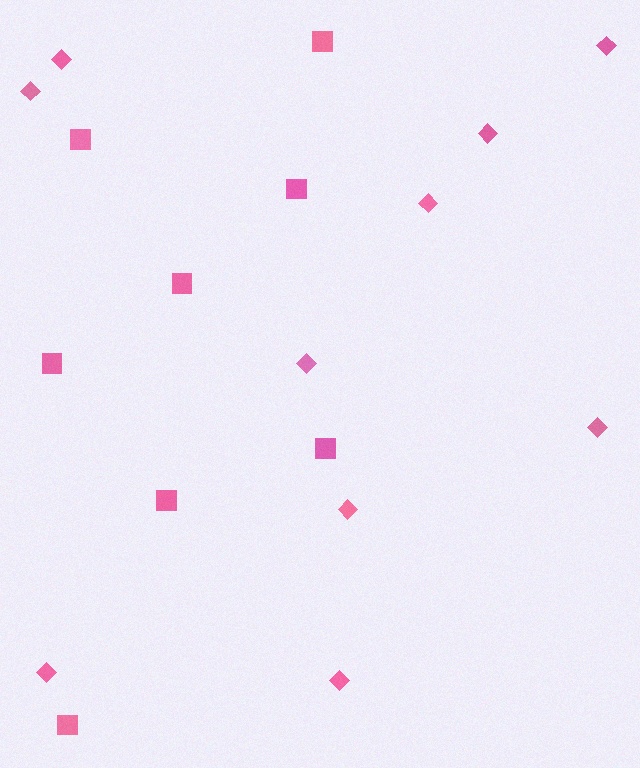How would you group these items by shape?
There are 2 groups: one group of squares (8) and one group of diamonds (10).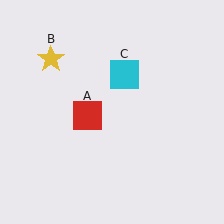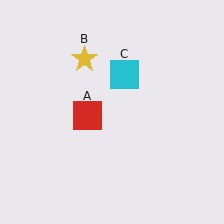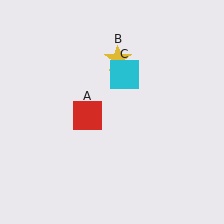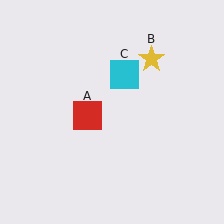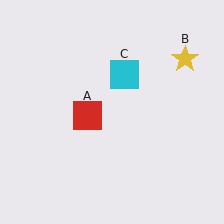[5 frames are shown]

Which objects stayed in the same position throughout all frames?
Red square (object A) and cyan square (object C) remained stationary.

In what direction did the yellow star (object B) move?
The yellow star (object B) moved right.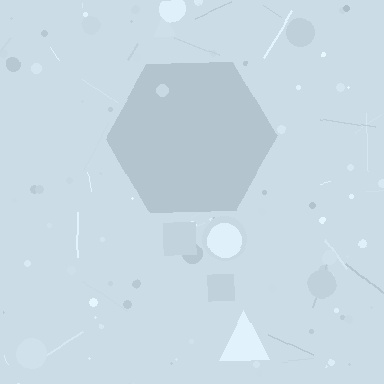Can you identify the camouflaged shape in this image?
The camouflaged shape is a hexagon.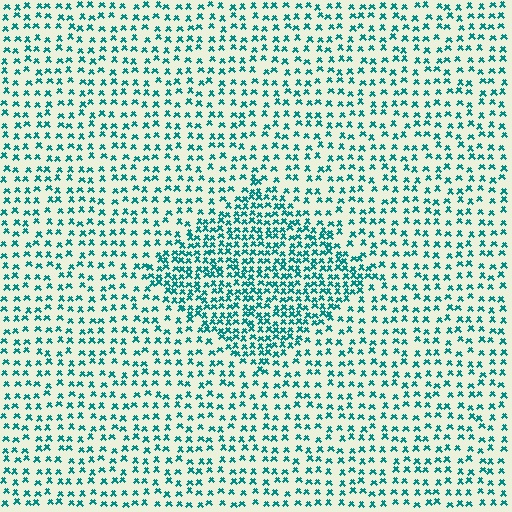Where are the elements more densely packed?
The elements are more densely packed inside the diamond boundary.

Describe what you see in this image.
The image contains small teal elements arranged at two different densities. A diamond-shaped region is visible where the elements are more densely packed than the surrounding area.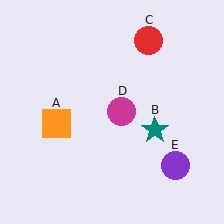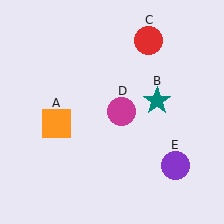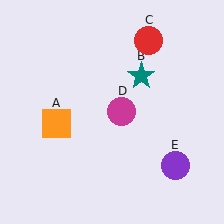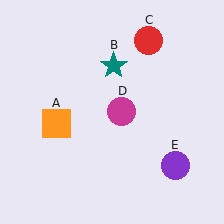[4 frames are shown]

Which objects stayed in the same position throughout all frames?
Orange square (object A) and red circle (object C) and magenta circle (object D) and purple circle (object E) remained stationary.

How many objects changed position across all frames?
1 object changed position: teal star (object B).